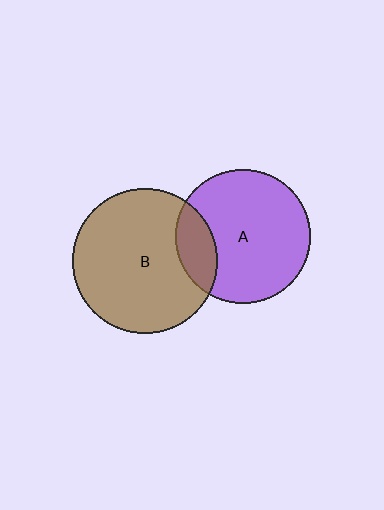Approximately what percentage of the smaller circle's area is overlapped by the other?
Approximately 20%.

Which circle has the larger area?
Circle B (brown).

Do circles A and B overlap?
Yes.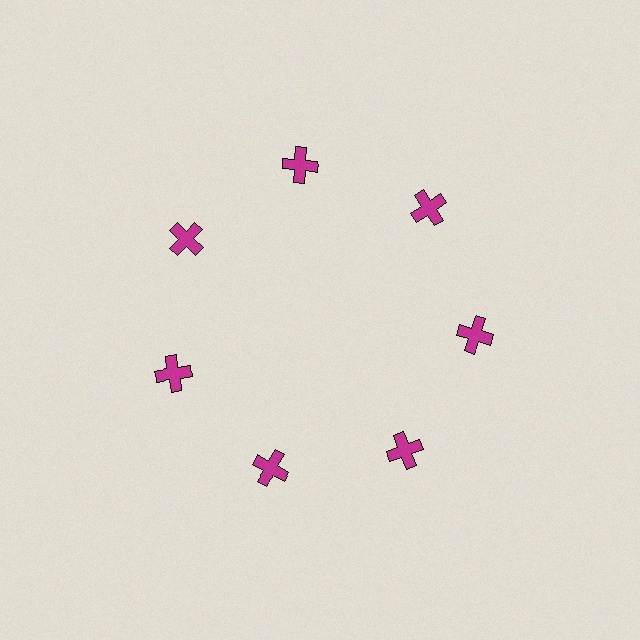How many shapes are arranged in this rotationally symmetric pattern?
There are 7 shapes, arranged in 7 groups of 1.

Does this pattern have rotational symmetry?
Yes, this pattern has 7-fold rotational symmetry. It looks the same after rotating 51 degrees around the center.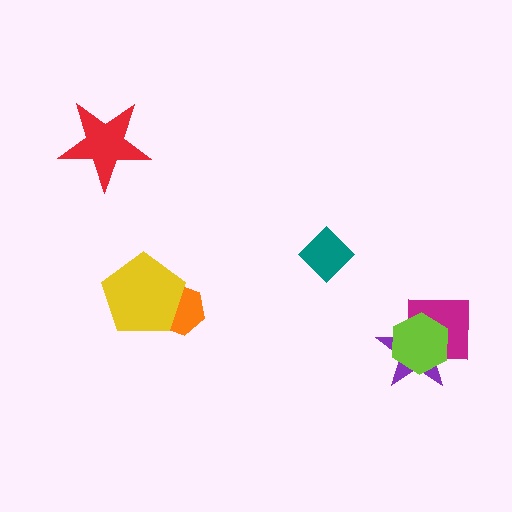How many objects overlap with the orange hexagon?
1 object overlaps with the orange hexagon.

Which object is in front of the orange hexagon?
The yellow pentagon is in front of the orange hexagon.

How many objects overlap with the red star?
0 objects overlap with the red star.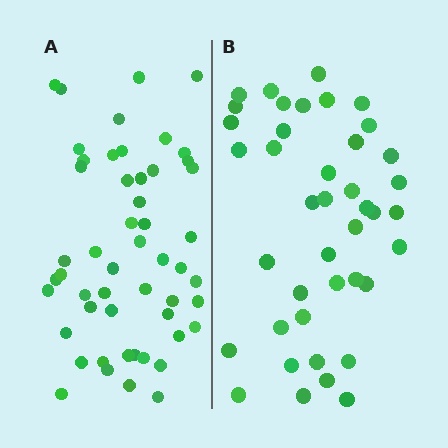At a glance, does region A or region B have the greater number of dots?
Region A (the left region) has more dots.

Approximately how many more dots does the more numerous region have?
Region A has roughly 12 or so more dots than region B.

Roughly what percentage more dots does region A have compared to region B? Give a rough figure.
About 25% more.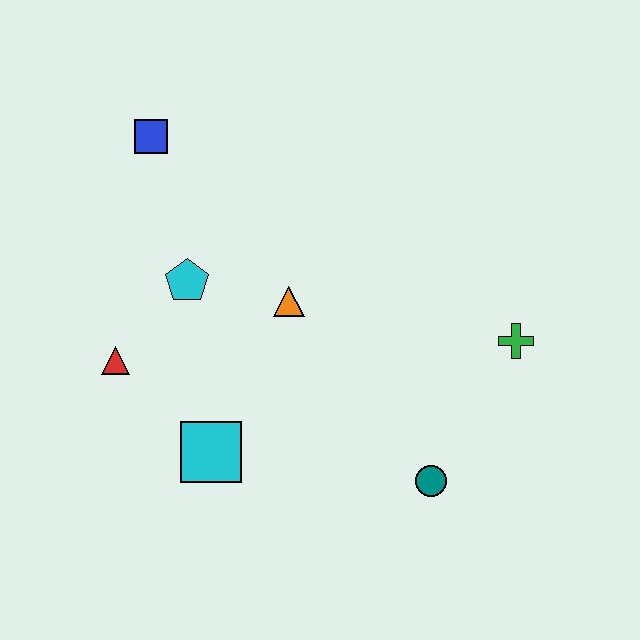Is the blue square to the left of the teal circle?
Yes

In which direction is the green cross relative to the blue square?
The green cross is to the right of the blue square.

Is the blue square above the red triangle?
Yes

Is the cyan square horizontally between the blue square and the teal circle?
Yes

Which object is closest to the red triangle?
The cyan pentagon is closest to the red triangle.